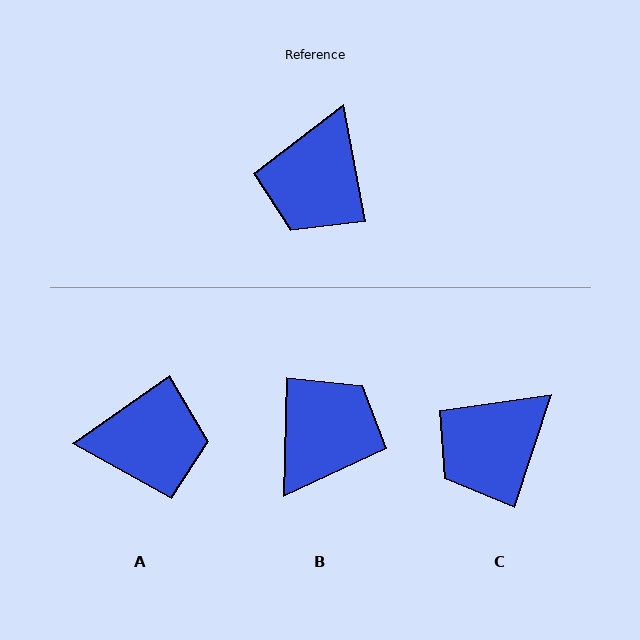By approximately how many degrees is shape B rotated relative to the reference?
Approximately 168 degrees counter-clockwise.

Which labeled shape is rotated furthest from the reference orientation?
B, about 168 degrees away.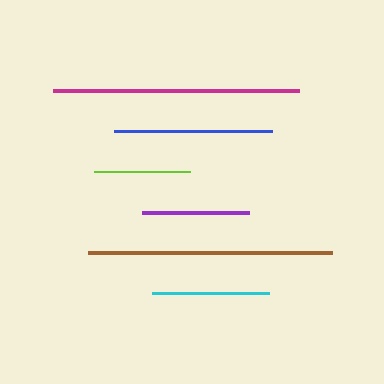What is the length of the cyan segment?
The cyan segment is approximately 117 pixels long.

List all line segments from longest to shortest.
From longest to shortest: magenta, brown, blue, cyan, purple, lime.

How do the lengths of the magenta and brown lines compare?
The magenta and brown lines are approximately the same length.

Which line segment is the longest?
The magenta line is the longest at approximately 246 pixels.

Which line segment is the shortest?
The lime line is the shortest at approximately 96 pixels.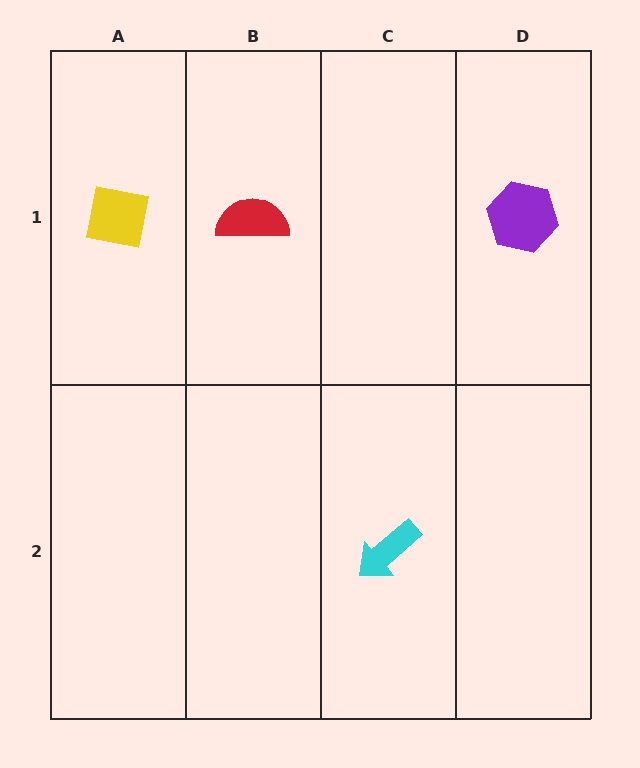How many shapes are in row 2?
1 shape.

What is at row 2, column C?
A cyan arrow.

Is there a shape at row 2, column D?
No, that cell is empty.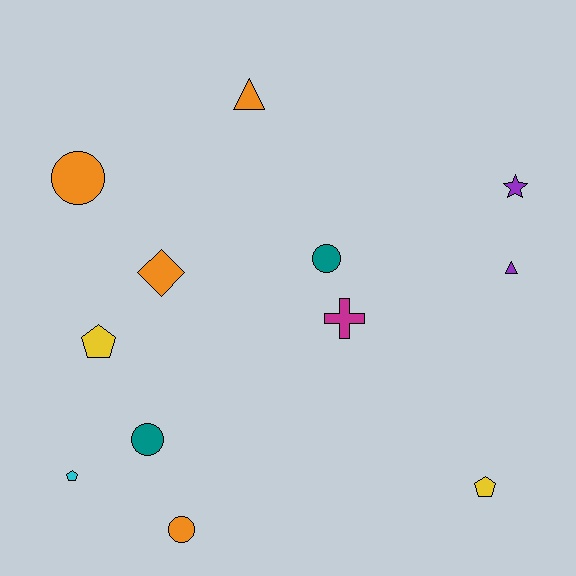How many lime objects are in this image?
There are no lime objects.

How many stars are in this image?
There is 1 star.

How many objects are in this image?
There are 12 objects.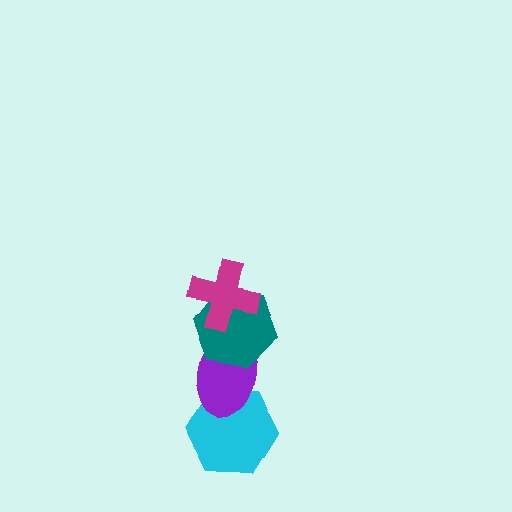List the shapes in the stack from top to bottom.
From top to bottom: the magenta cross, the teal hexagon, the purple ellipse, the cyan hexagon.